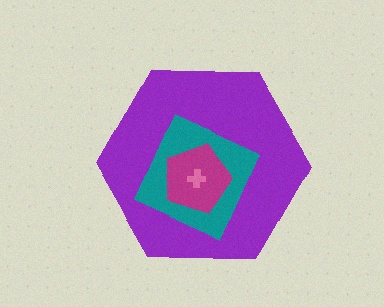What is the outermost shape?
The purple hexagon.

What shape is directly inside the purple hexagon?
The teal diamond.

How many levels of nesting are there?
4.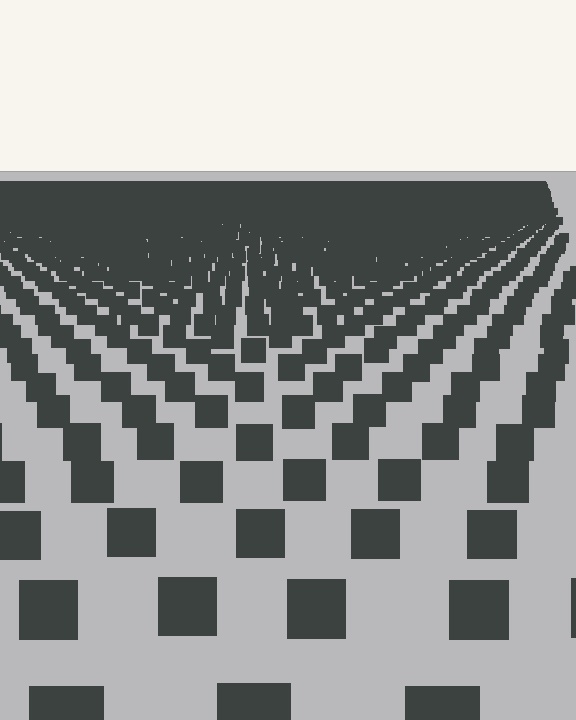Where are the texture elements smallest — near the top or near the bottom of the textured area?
Near the top.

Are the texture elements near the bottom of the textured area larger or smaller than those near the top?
Larger. Near the bottom, elements are closer to the viewer and appear at a bigger on-screen size.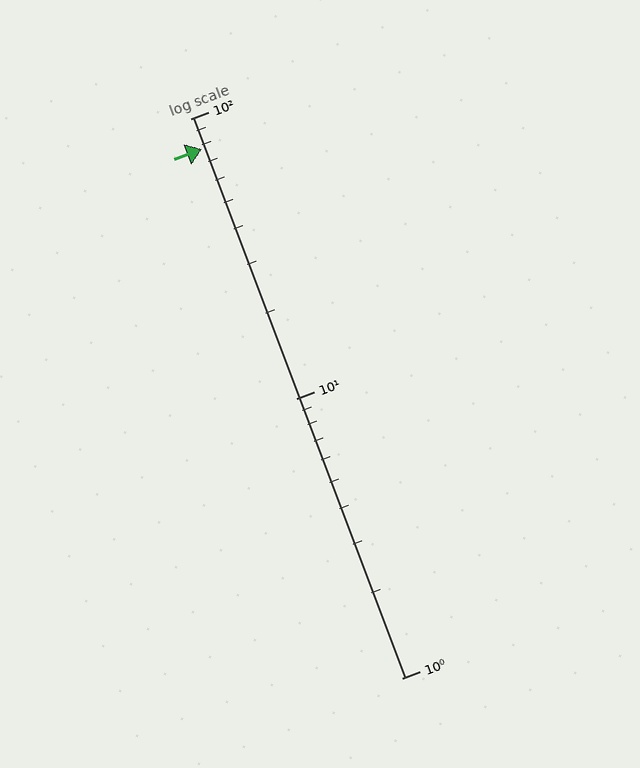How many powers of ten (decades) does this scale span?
The scale spans 2 decades, from 1 to 100.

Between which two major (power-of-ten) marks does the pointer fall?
The pointer is between 10 and 100.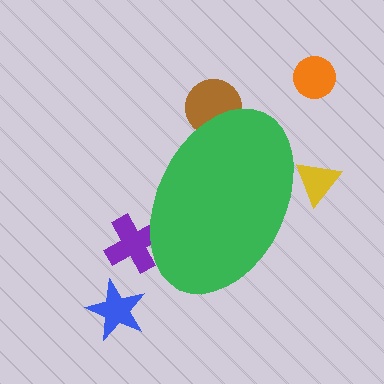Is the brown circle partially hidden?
Yes, the brown circle is partially hidden behind the green ellipse.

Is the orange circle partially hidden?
No, the orange circle is fully visible.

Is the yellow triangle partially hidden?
Yes, the yellow triangle is partially hidden behind the green ellipse.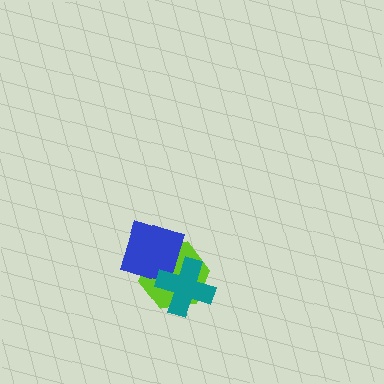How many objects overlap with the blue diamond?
2 objects overlap with the blue diamond.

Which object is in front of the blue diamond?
The teal cross is in front of the blue diamond.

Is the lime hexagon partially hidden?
Yes, it is partially covered by another shape.